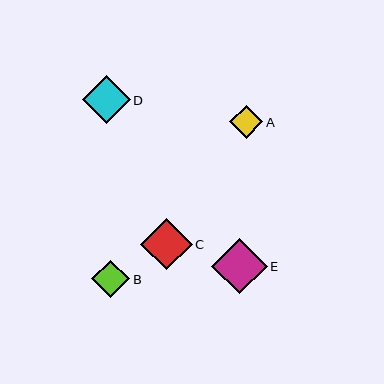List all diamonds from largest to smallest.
From largest to smallest: E, C, D, B, A.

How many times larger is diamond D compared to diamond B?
Diamond D is approximately 1.3 times the size of diamond B.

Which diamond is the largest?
Diamond E is the largest with a size of approximately 55 pixels.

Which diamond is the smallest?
Diamond A is the smallest with a size of approximately 33 pixels.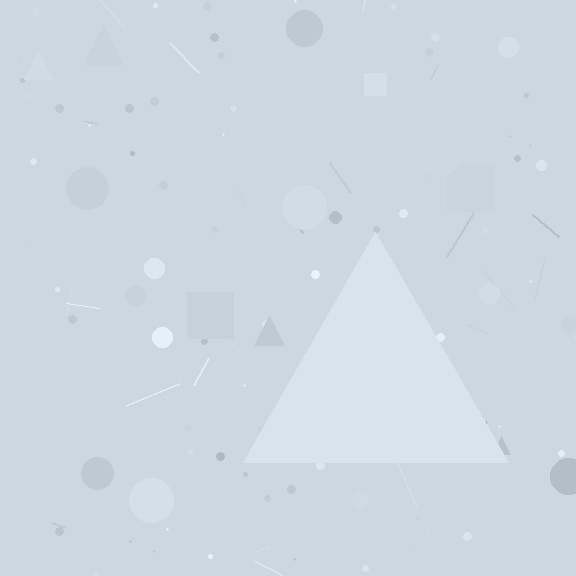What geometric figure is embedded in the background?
A triangle is embedded in the background.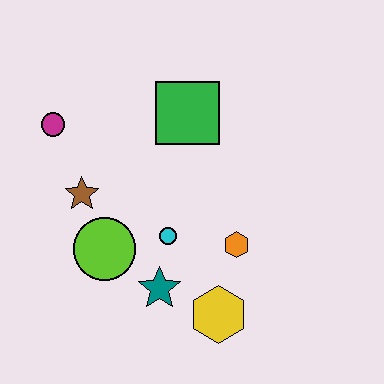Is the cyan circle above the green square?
No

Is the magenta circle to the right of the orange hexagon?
No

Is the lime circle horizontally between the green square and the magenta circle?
Yes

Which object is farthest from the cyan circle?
The magenta circle is farthest from the cyan circle.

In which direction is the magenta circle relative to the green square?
The magenta circle is to the left of the green square.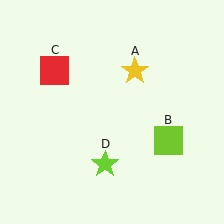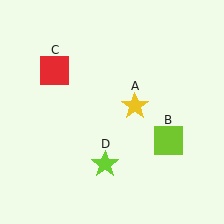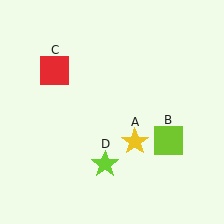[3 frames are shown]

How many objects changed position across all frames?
1 object changed position: yellow star (object A).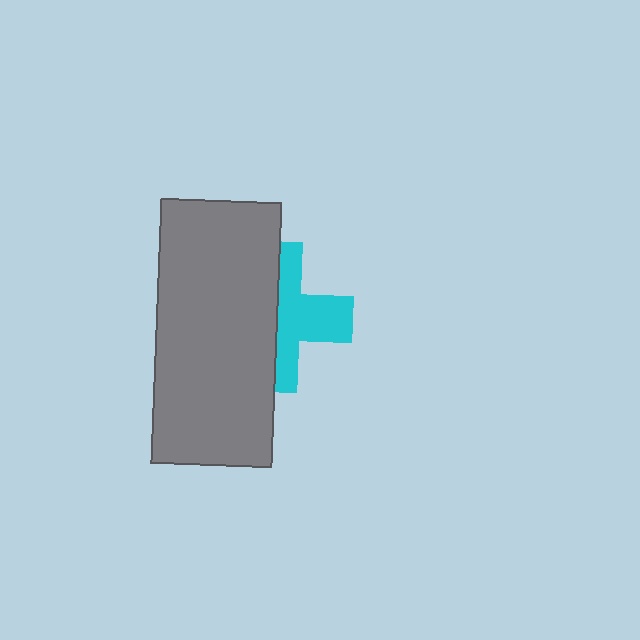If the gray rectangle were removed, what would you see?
You would see the complete cyan cross.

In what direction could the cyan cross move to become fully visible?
The cyan cross could move right. That would shift it out from behind the gray rectangle entirely.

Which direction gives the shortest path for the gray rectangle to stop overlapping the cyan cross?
Moving left gives the shortest separation.